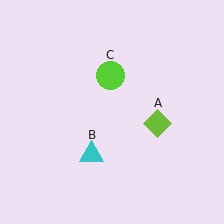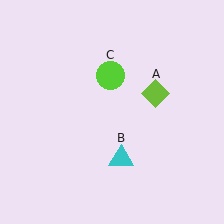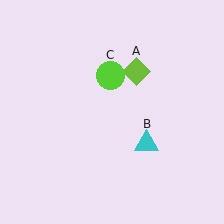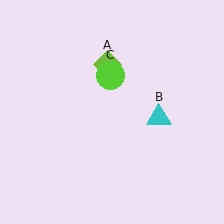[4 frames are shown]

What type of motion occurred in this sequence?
The lime diamond (object A), cyan triangle (object B) rotated counterclockwise around the center of the scene.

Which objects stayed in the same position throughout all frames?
Lime circle (object C) remained stationary.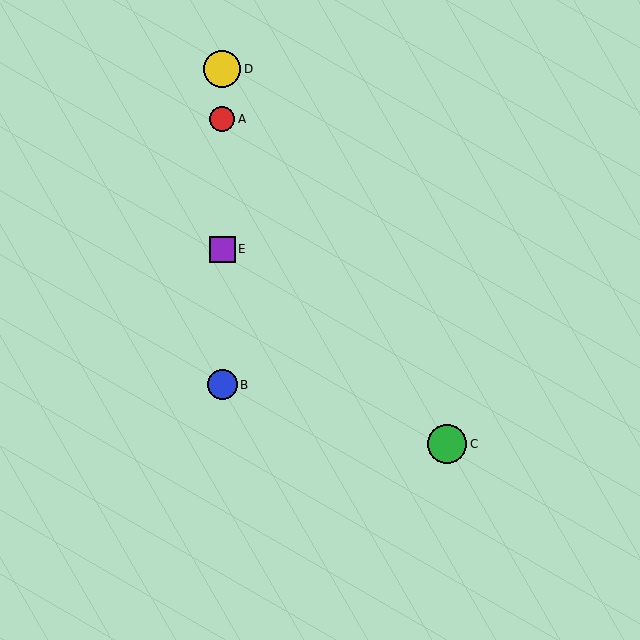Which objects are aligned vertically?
Objects A, B, D, E are aligned vertically.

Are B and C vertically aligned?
No, B is at x≈222 and C is at x≈447.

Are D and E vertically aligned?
Yes, both are at x≈222.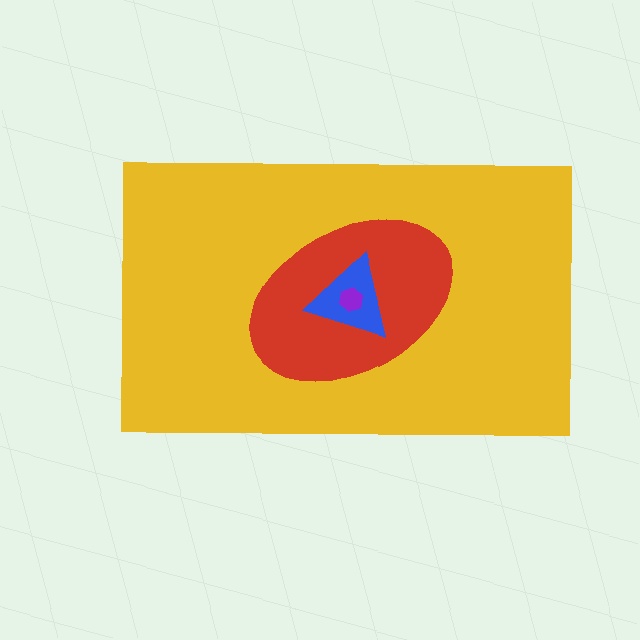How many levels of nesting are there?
4.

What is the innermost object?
The purple hexagon.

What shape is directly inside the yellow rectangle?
The red ellipse.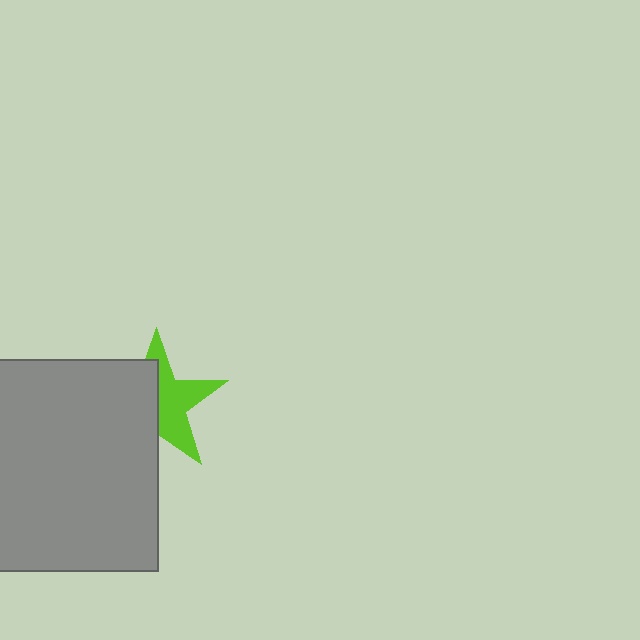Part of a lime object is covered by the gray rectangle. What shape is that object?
It is a star.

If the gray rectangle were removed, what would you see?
You would see the complete lime star.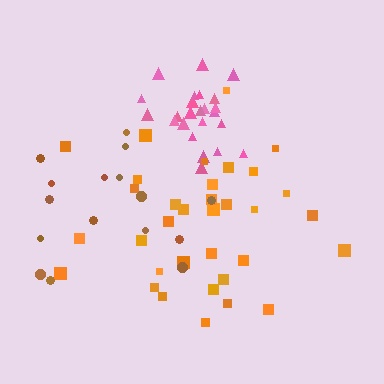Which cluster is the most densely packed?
Pink.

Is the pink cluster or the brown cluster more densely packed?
Pink.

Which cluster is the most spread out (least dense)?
Brown.